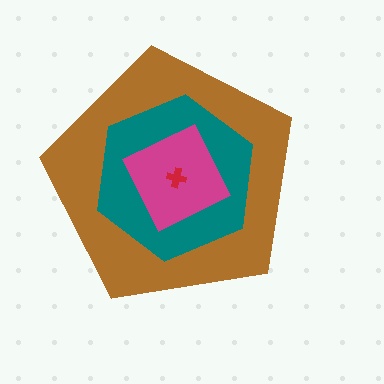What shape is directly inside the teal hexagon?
The magenta square.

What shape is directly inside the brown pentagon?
The teal hexagon.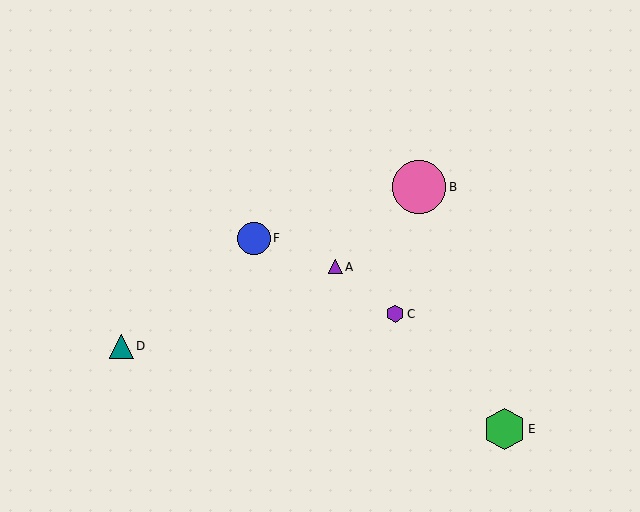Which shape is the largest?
The pink circle (labeled B) is the largest.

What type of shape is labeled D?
Shape D is a teal triangle.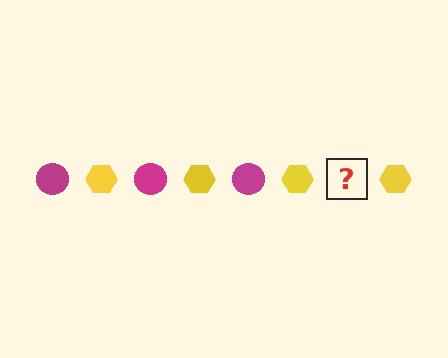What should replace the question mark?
The question mark should be replaced with a magenta circle.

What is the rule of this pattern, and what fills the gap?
The rule is that the pattern alternates between magenta circle and yellow hexagon. The gap should be filled with a magenta circle.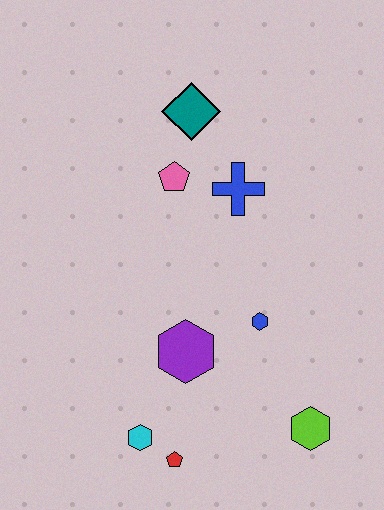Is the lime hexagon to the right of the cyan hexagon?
Yes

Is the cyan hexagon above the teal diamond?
No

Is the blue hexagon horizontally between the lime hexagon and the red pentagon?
Yes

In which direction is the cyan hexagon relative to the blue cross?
The cyan hexagon is below the blue cross.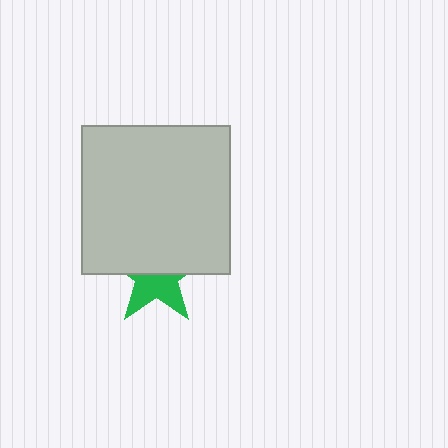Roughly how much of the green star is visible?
About half of it is visible (roughly 45%).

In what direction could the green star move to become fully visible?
The green star could move down. That would shift it out from behind the light gray square entirely.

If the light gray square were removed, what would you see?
You would see the complete green star.